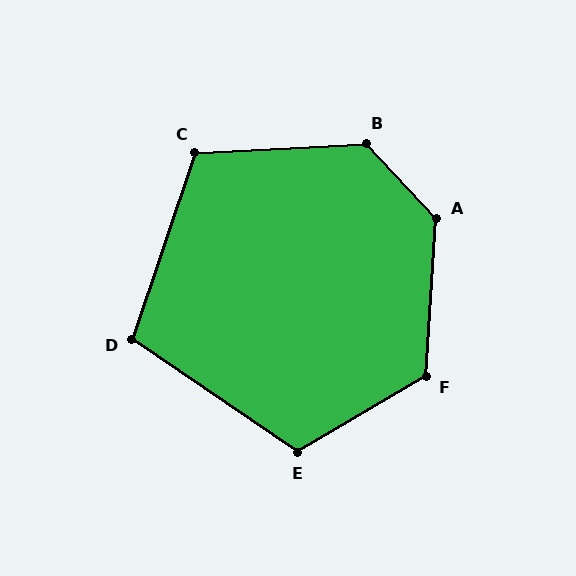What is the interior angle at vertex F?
Approximately 124 degrees (obtuse).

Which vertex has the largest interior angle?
A, at approximately 133 degrees.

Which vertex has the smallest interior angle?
D, at approximately 106 degrees.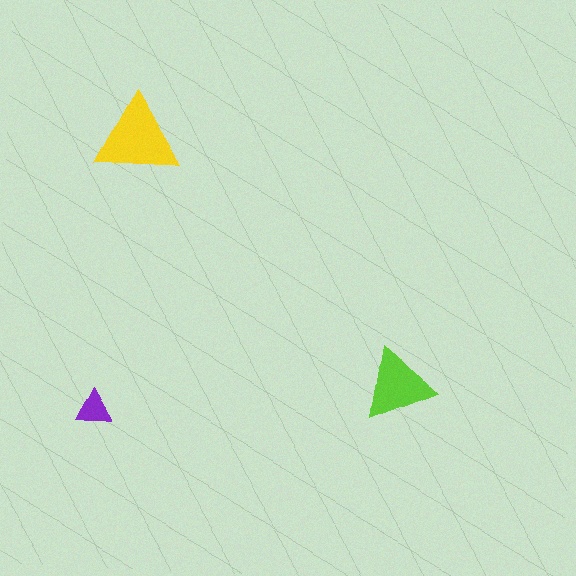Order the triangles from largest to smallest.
the yellow one, the lime one, the purple one.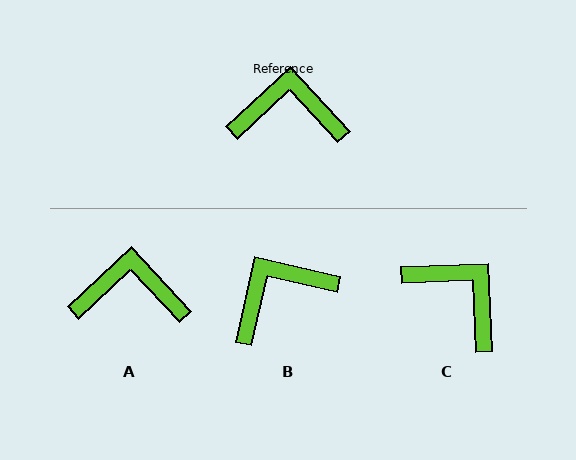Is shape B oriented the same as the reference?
No, it is off by about 34 degrees.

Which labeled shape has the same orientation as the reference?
A.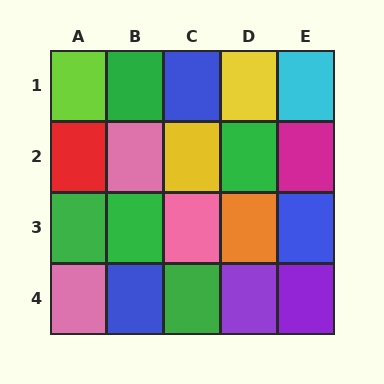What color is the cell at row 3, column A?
Green.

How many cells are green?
5 cells are green.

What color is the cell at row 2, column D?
Green.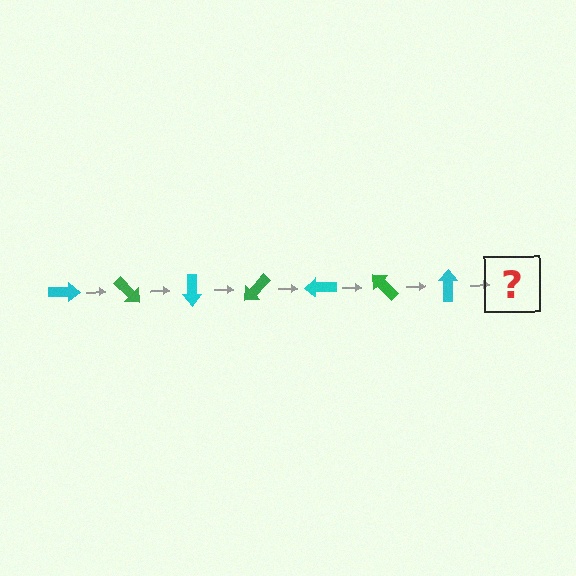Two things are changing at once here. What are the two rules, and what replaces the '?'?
The two rules are that it rotates 45 degrees each step and the color cycles through cyan and green. The '?' should be a green arrow, rotated 315 degrees from the start.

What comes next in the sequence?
The next element should be a green arrow, rotated 315 degrees from the start.